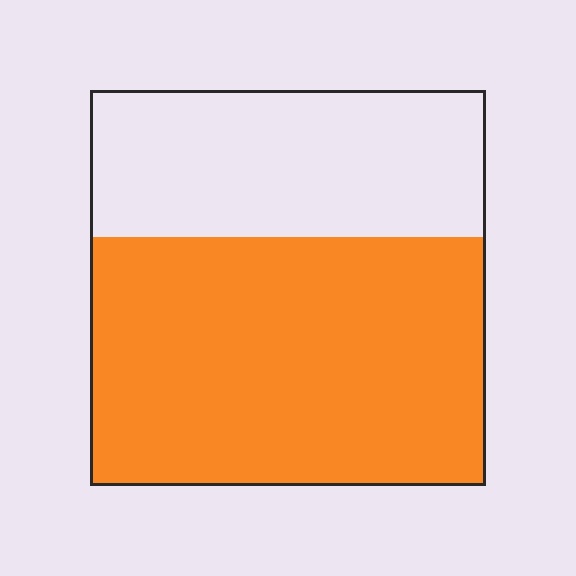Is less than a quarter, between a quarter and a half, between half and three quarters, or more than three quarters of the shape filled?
Between half and three quarters.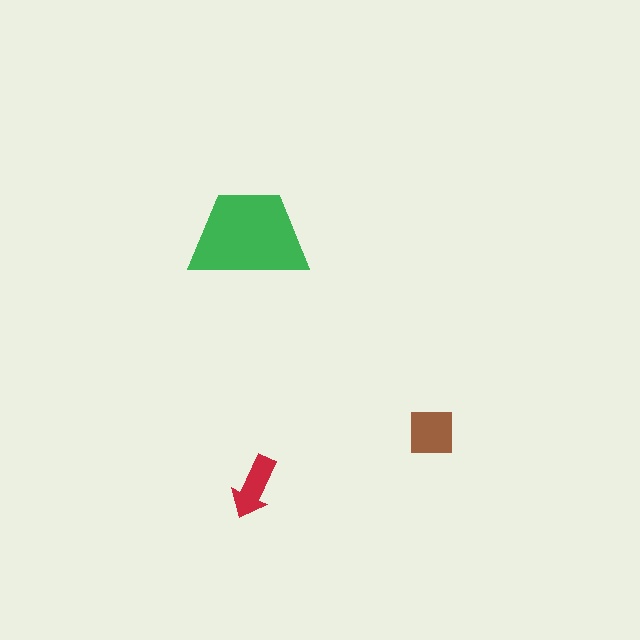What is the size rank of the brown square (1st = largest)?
2nd.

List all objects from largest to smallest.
The green trapezoid, the brown square, the red arrow.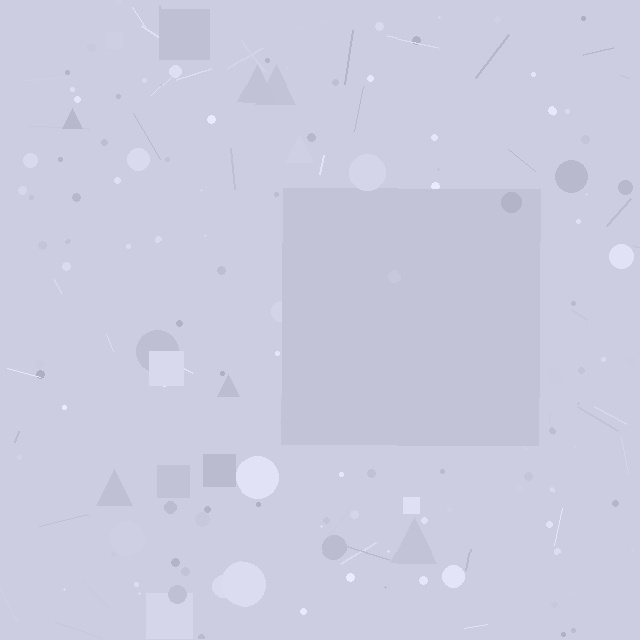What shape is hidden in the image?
A square is hidden in the image.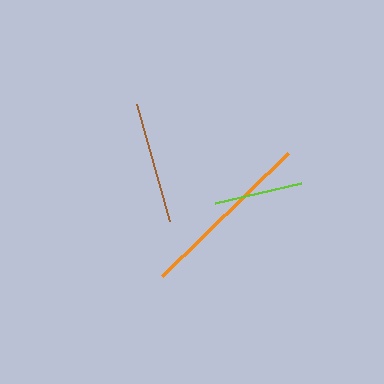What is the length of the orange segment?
The orange segment is approximately 176 pixels long.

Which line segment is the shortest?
The lime line is the shortest at approximately 88 pixels.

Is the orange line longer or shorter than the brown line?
The orange line is longer than the brown line.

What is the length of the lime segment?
The lime segment is approximately 88 pixels long.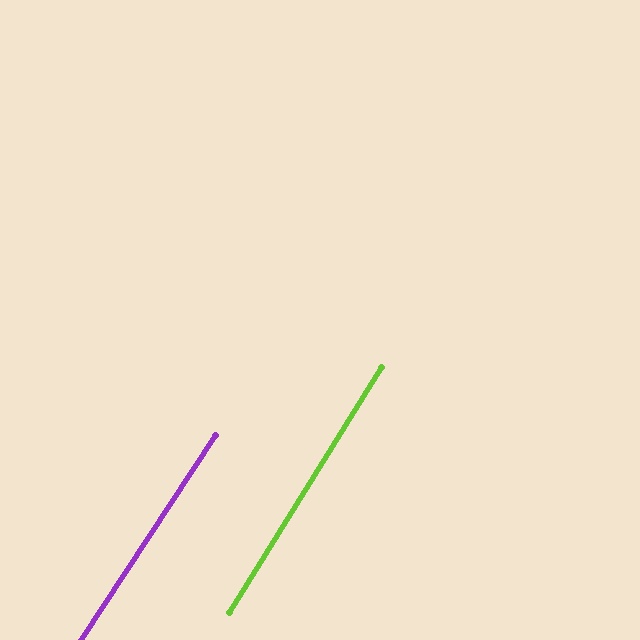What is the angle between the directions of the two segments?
Approximately 1 degree.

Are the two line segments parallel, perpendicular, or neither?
Parallel — their directions differ by only 1.5°.